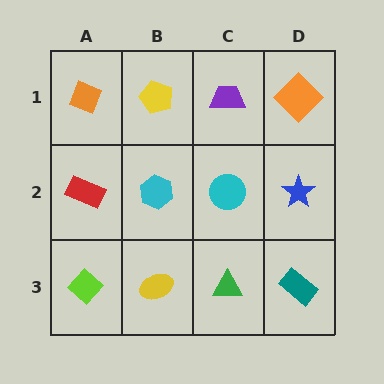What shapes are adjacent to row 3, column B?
A cyan hexagon (row 2, column B), a lime diamond (row 3, column A), a green triangle (row 3, column C).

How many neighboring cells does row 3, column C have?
3.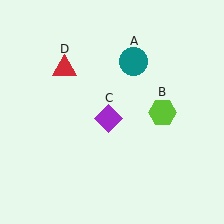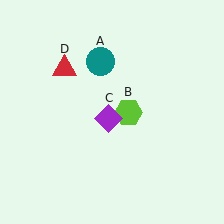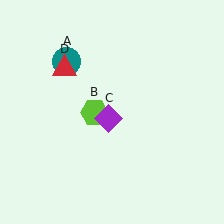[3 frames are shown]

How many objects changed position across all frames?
2 objects changed position: teal circle (object A), lime hexagon (object B).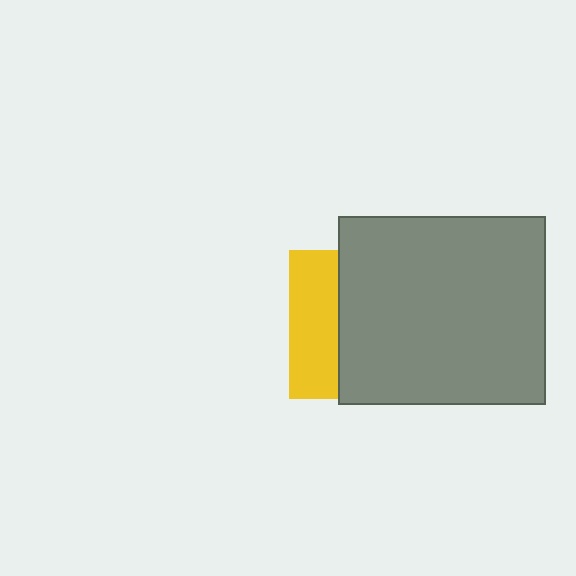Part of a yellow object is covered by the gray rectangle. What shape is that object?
It is a square.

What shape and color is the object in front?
The object in front is a gray rectangle.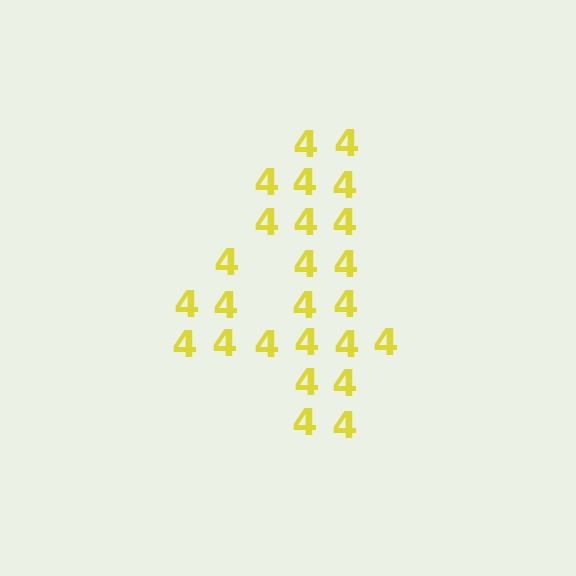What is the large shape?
The large shape is the digit 4.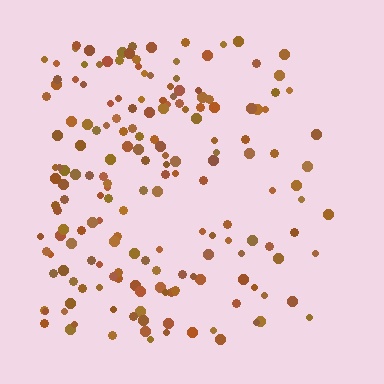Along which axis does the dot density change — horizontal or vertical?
Horizontal.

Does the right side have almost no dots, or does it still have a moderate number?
Still a moderate number, just noticeably fewer than the left.